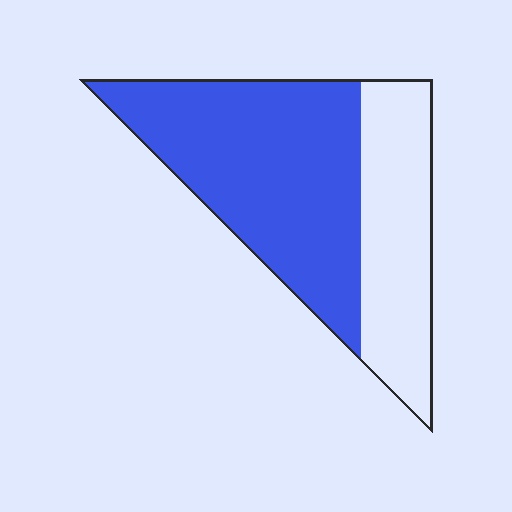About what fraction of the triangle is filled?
About five eighths (5/8).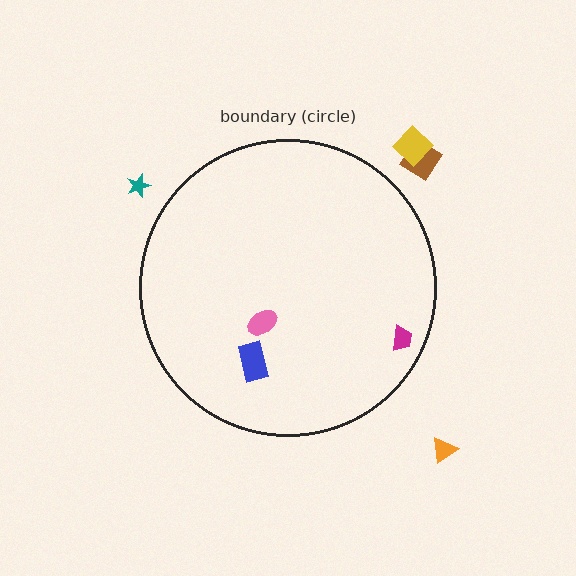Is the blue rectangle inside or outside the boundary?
Inside.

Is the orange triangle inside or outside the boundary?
Outside.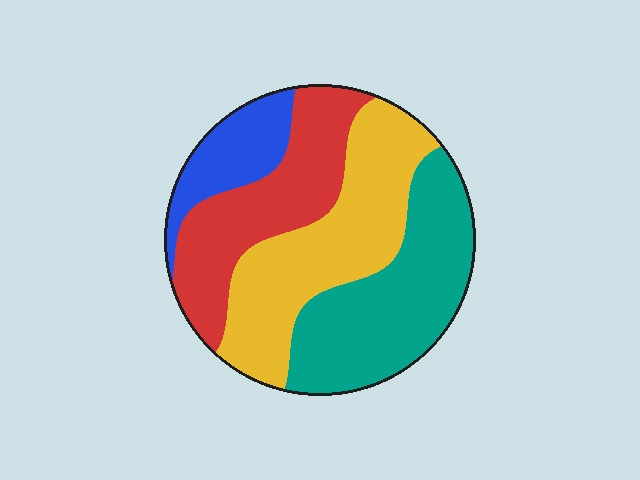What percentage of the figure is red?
Red takes up about one quarter (1/4) of the figure.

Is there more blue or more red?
Red.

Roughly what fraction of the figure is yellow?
Yellow takes up about one third (1/3) of the figure.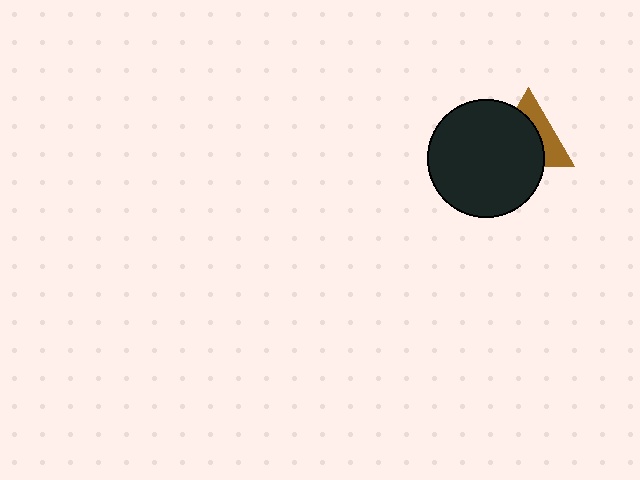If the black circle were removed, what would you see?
You would see the complete brown triangle.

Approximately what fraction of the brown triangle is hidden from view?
Roughly 61% of the brown triangle is hidden behind the black circle.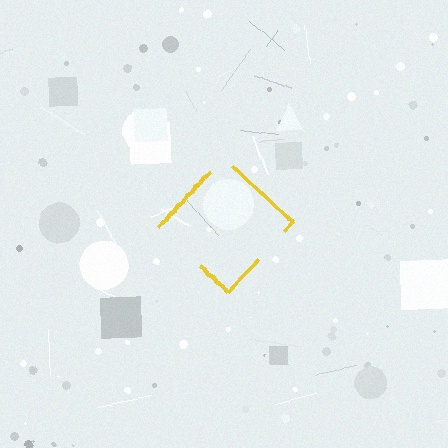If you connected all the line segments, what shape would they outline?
They would outline a diamond.